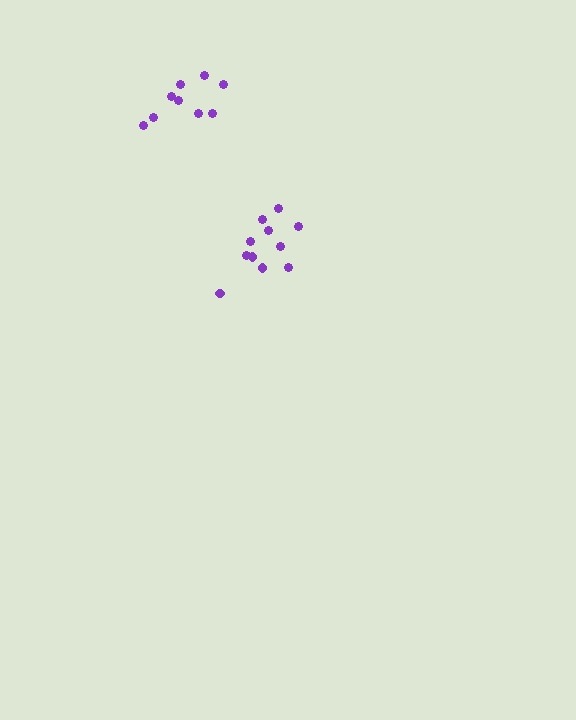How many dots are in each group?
Group 1: 11 dots, Group 2: 9 dots (20 total).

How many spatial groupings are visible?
There are 2 spatial groupings.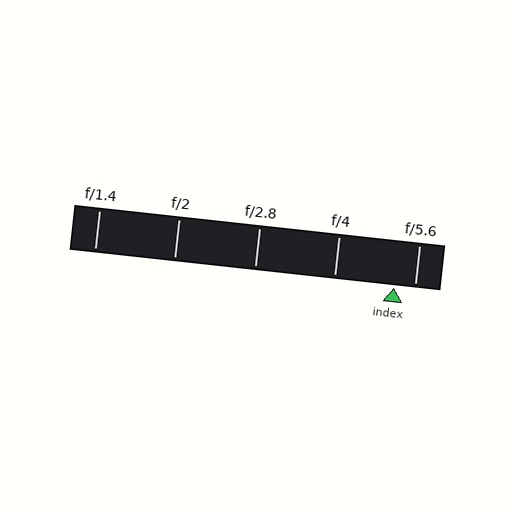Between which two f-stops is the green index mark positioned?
The index mark is between f/4 and f/5.6.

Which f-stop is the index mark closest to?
The index mark is closest to f/5.6.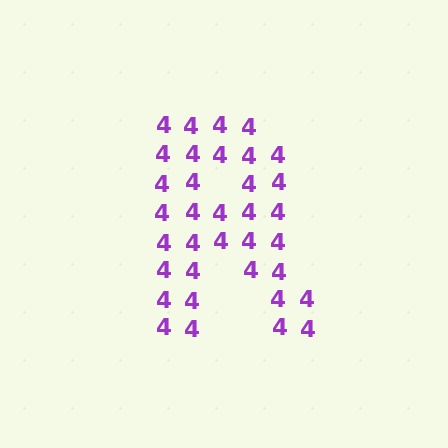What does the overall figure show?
The overall figure shows the letter R.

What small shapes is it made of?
It is made of small digit 4's.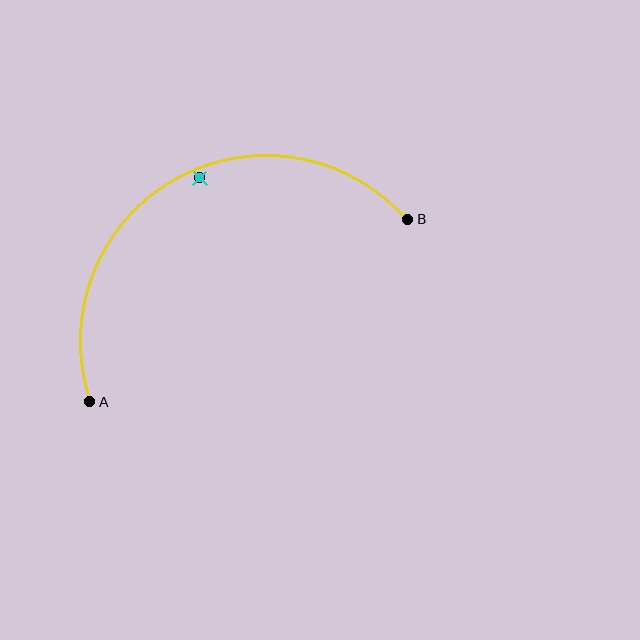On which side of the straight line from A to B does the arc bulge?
The arc bulges above the straight line connecting A and B.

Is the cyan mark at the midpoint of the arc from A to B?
No — the cyan mark does not lie on the arc at all. It sits slightly inside the curve.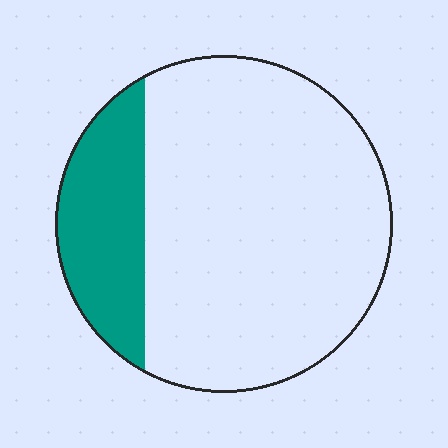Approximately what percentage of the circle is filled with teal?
Approximately 20%.